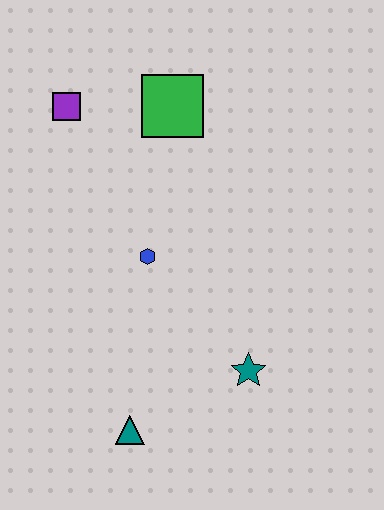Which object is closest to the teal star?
The teal triangle is closest to the teal star.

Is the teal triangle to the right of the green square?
No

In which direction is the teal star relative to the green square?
The teal star is below the green square.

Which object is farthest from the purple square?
The teal triangle is farthest from the purple square.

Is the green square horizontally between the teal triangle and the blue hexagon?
No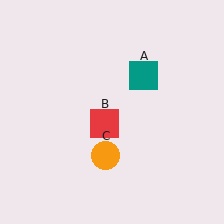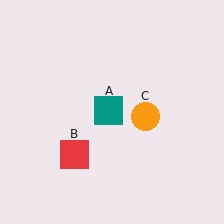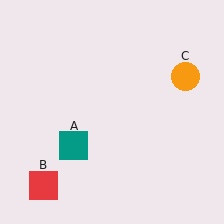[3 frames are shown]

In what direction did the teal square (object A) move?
The teal square (object A) moved down and to the left.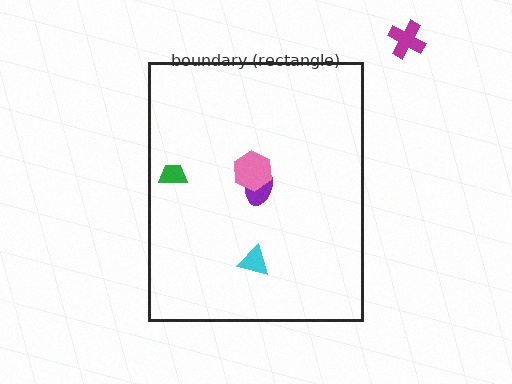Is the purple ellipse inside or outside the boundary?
Inside.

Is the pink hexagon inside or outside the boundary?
Inside.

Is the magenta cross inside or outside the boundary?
Outside.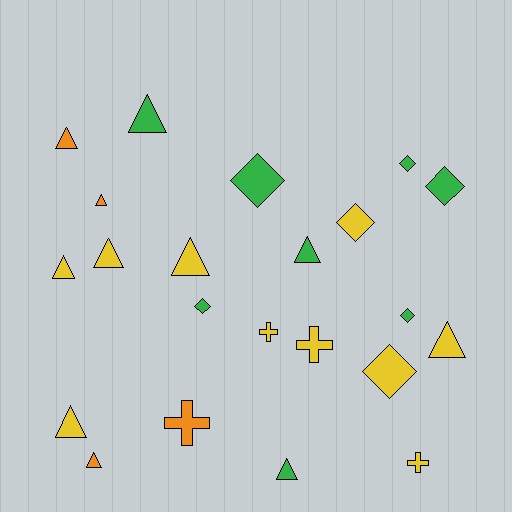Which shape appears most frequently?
Triangle, with 11 objects.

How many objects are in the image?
There are 22 objects.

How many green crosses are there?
There are no green crosses.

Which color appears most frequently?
Yellow, with 10 objects.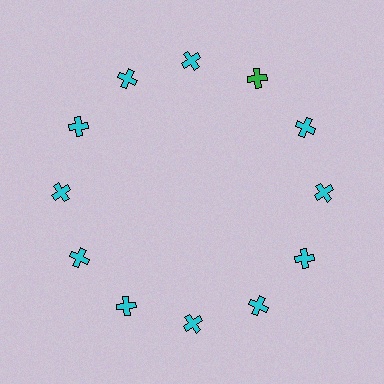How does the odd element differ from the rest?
It has a different color: green instead of cyan.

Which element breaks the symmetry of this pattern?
The green cross at roughly the 1 o'clock position breaks the symmetry. All other shapes are cyan crosses.